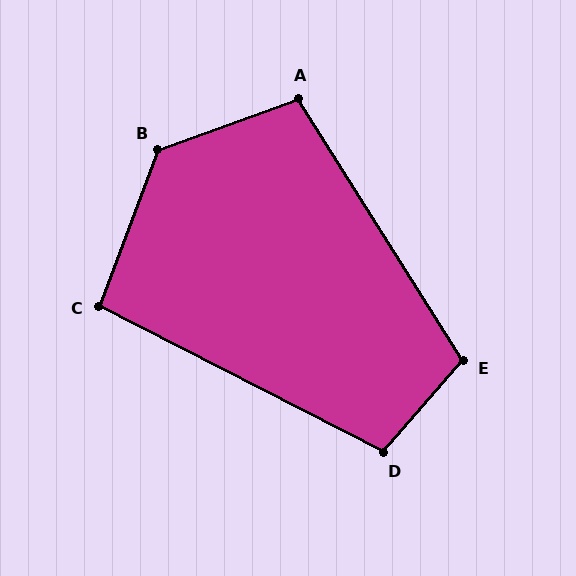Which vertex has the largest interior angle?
B, at approximately 131 degrees.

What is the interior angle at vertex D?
Approximately 104 degrees (obtuse).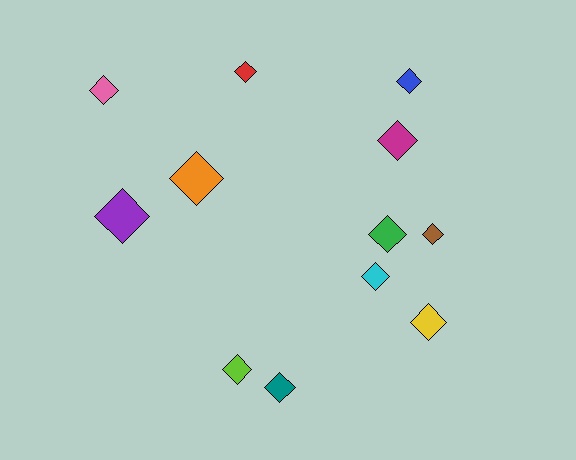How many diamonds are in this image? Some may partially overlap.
There are 12 diamonds.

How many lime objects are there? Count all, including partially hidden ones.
There is 1 lime object.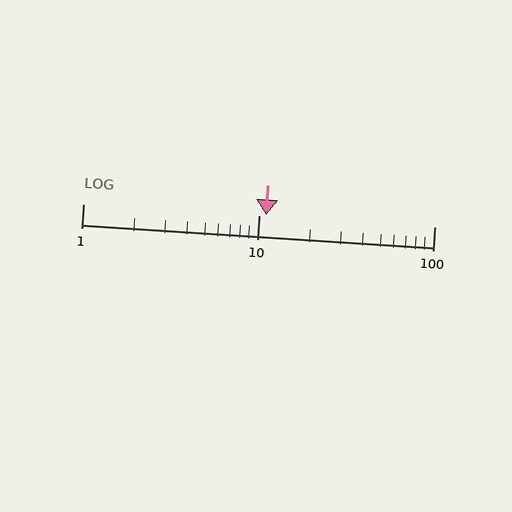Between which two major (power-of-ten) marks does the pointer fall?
The pointer is between 10 and 100.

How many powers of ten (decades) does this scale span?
The scale spans 2 decades, from 1 to 100.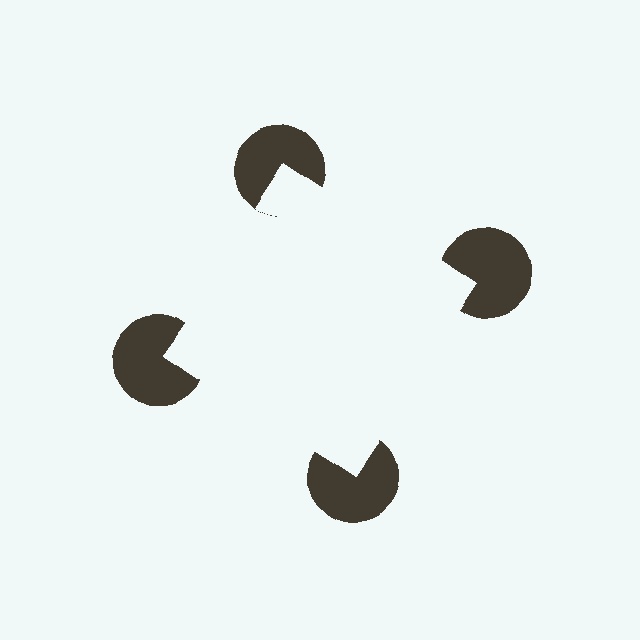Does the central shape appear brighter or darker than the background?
It typically appears slightly brighter than the background, even though no actual brightness change is drawn.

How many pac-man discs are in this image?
There are 4 — one at each vertex of the illusory square.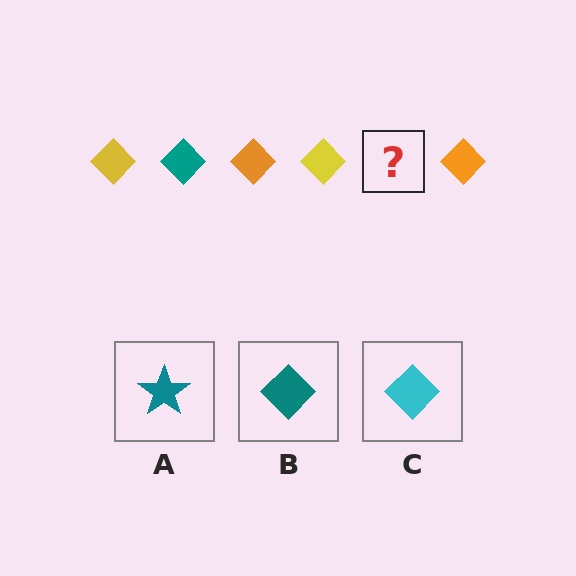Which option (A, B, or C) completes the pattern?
B.